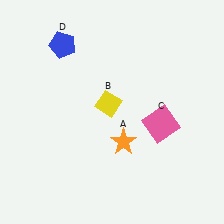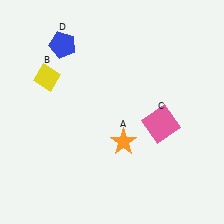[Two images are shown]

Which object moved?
The yellow diamond (B) moved left.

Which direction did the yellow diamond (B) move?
The yellow diamond (B) moved left.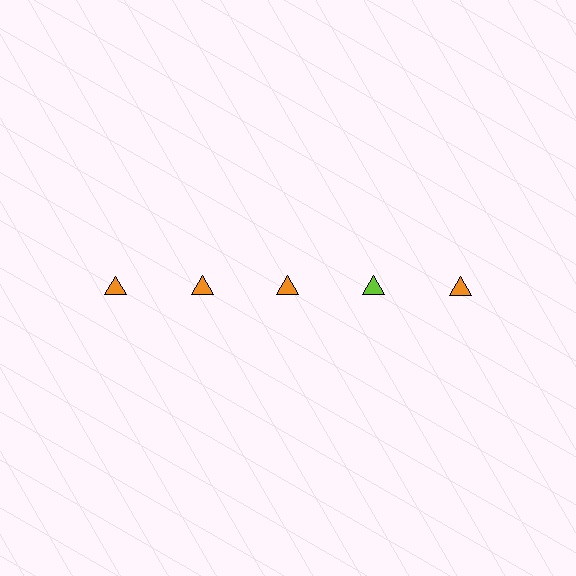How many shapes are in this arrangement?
There are 5 shapes arranged in a grid pattern.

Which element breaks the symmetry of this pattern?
The lime triangle in the top row, second from right column breaks the symmetry. All other shapes are orange triangles.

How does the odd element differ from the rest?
It has a different color: lime instead of orange.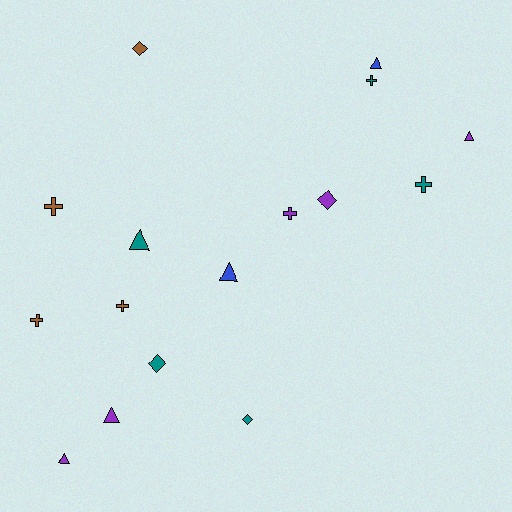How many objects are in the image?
There are 16 objects.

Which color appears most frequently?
Purple, with 5 objects.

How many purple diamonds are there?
There is 1 purple diamond.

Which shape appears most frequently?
Triangle, with 6 objects.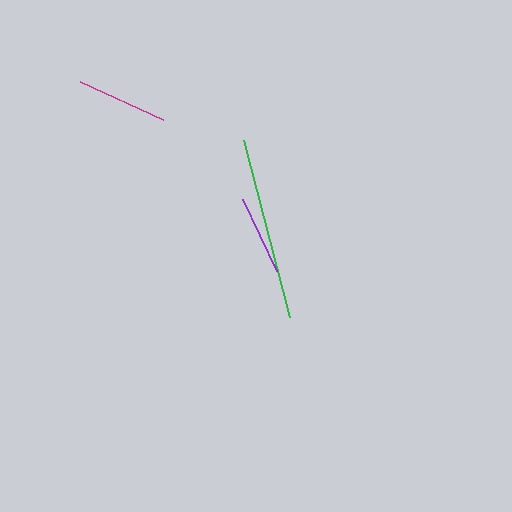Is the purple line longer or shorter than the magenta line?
The magenta line is longer than the purple line.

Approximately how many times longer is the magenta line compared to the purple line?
The magenta line is approximately 1.2 times the length of the purple line.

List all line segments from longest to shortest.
From longest to shortest: green, magenta, purple.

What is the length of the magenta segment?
The magenta segment is approximately 91 pixels long.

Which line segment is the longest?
The green line is the longest at approximately 183 pixels.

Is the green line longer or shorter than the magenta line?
The green line is longer than the magenta line.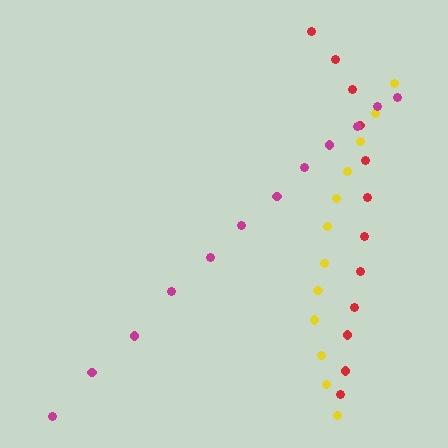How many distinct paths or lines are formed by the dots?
There are 3 distinct paths.